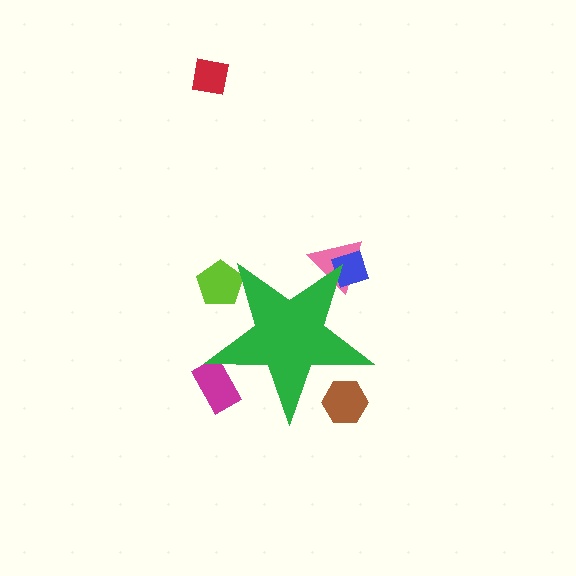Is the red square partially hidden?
No, the red square is fully visible.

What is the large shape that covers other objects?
A green star.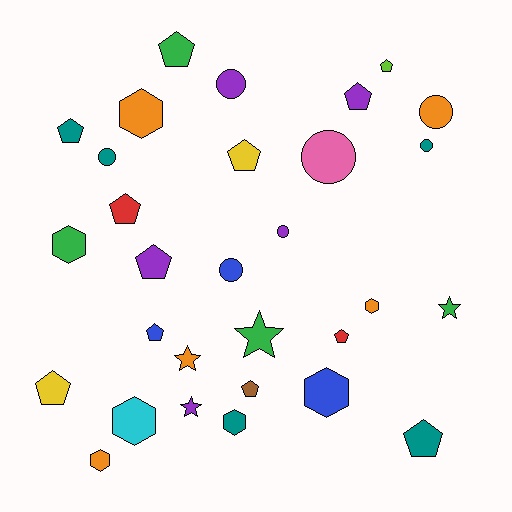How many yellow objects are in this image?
There are 2 yellow objects.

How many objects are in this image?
There are 30 objects.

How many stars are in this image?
There are 4 stars.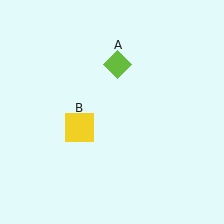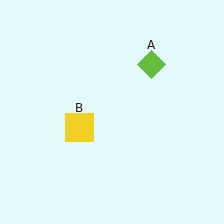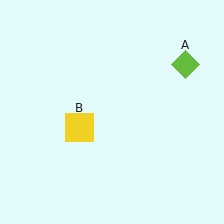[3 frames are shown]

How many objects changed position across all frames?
1 object changed position: lime diamond (object A).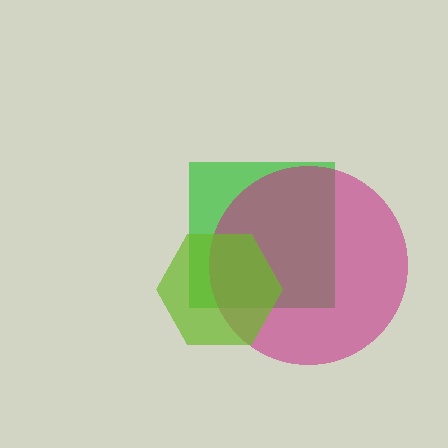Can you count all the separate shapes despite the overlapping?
Yes, there are 3 separate shapes.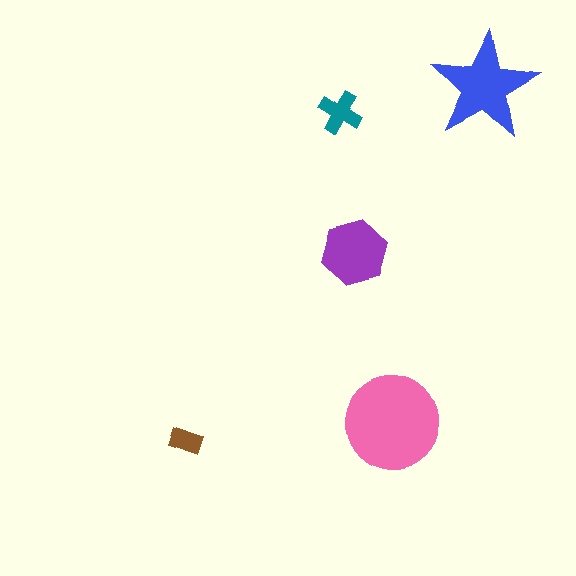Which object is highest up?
The blue star is topmost.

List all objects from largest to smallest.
The pink circle, the blue star, the purple hexagon, the teal cross, the brown rectangle.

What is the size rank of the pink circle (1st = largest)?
1st.